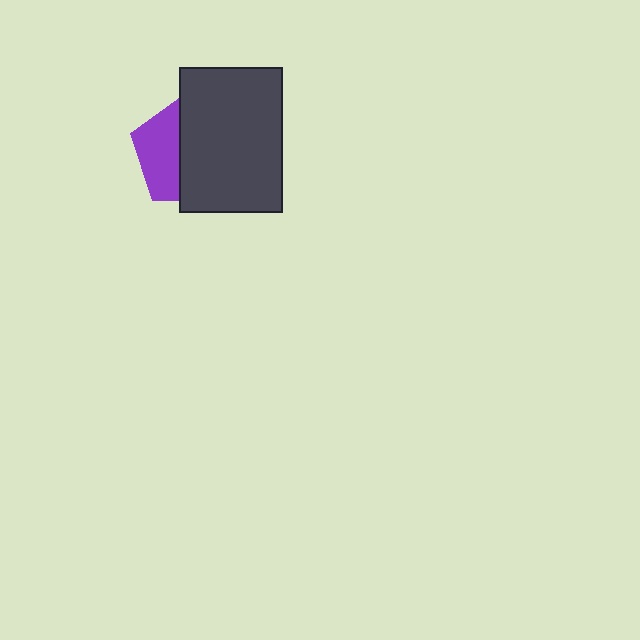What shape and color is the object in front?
The object in front is a dark gray rectangle.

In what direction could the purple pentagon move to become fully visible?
The purple pentagon could move left. That would shift it out from behind the dark gray rectangle entirely.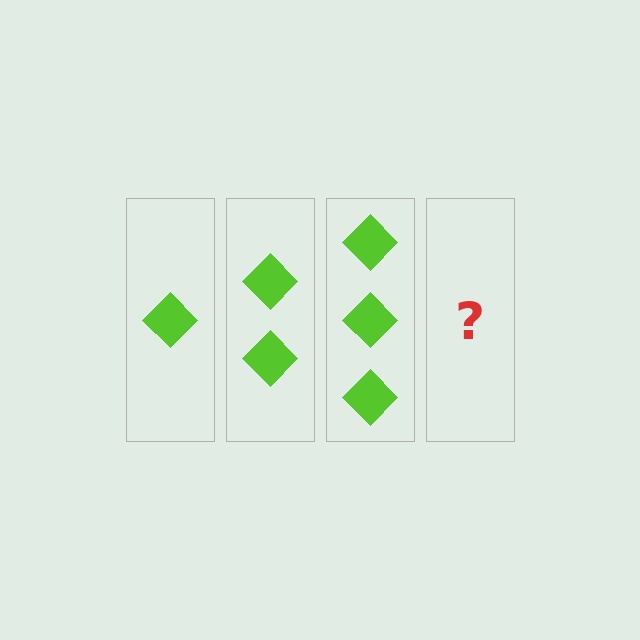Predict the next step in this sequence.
The next step is 4 diamonds.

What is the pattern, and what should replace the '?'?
The pattern is that each step adds one more diamond. The '?' should be 4 diamonds.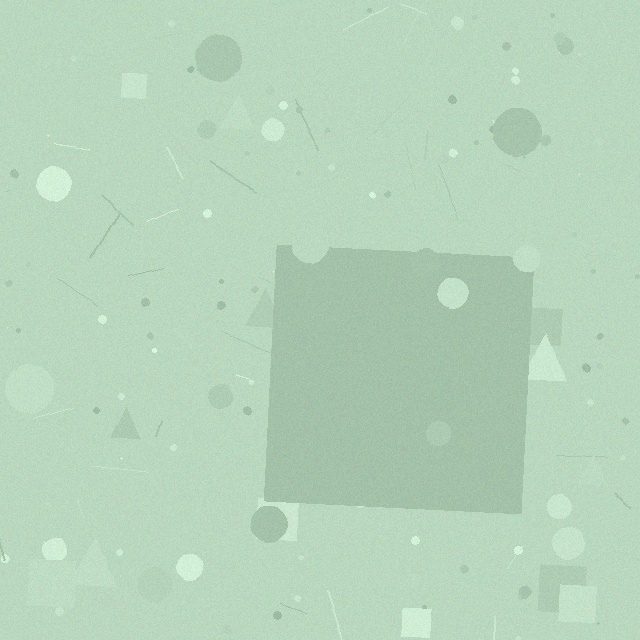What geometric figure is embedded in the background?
A square is embedded in the background.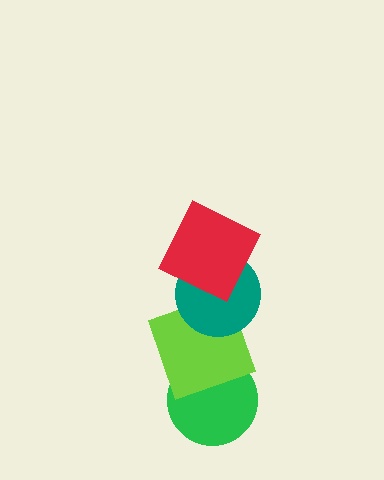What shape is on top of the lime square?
The teal circle is on top of the lime square.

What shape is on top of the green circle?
The lime square is on top of the green circle.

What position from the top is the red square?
The red square is 1st from the top.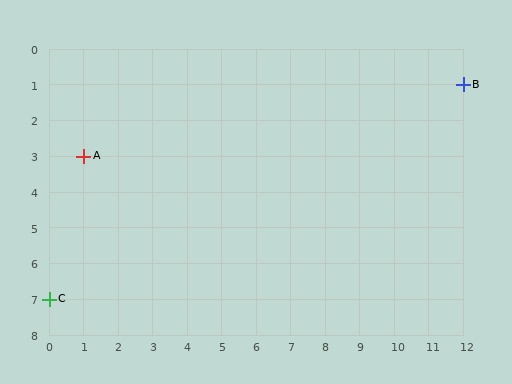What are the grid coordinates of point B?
Point B is at grid coordinates (12, 1).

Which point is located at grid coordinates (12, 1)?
Point B is at (12, 1).